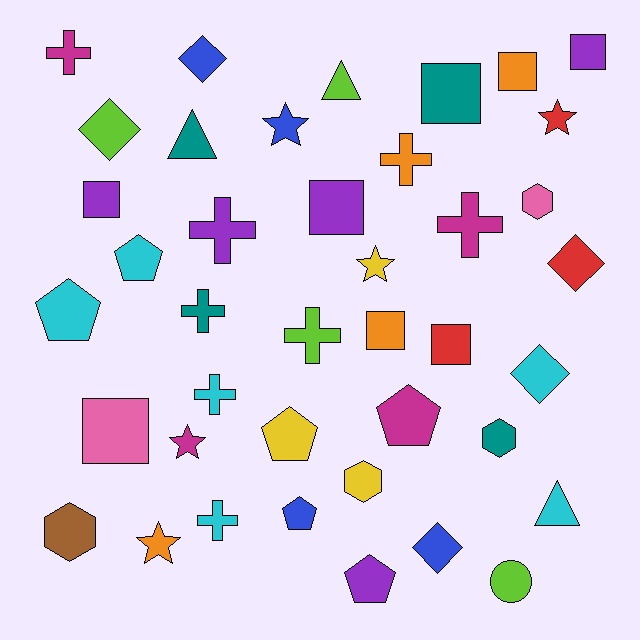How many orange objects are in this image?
There are 4 orange objects.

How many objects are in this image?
There are 40 objects.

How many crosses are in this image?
There are 8 crosses.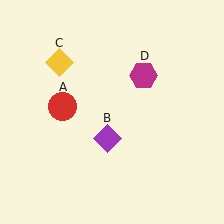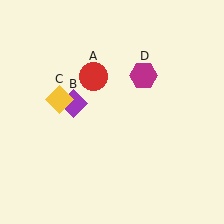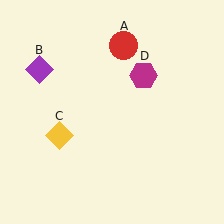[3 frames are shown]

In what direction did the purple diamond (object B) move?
The purple diamond (object B) moved up and to the left.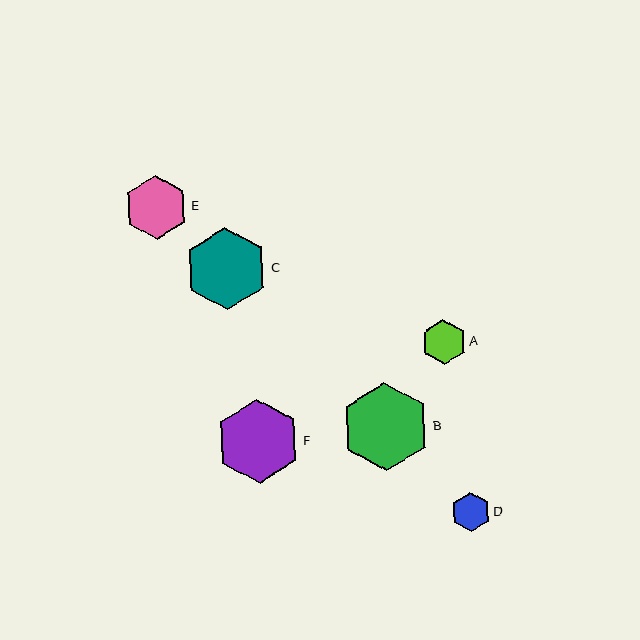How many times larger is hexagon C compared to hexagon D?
Hexagon C is approximately 2.1 times the size of hexagon D.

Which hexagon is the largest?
Hexagon B is the largest with a size of approximately 88 pixels.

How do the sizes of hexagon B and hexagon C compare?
Hexagon B and hexagon C are approximately the same size.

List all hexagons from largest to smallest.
From largest to smallest: B, F, C, E, A, D.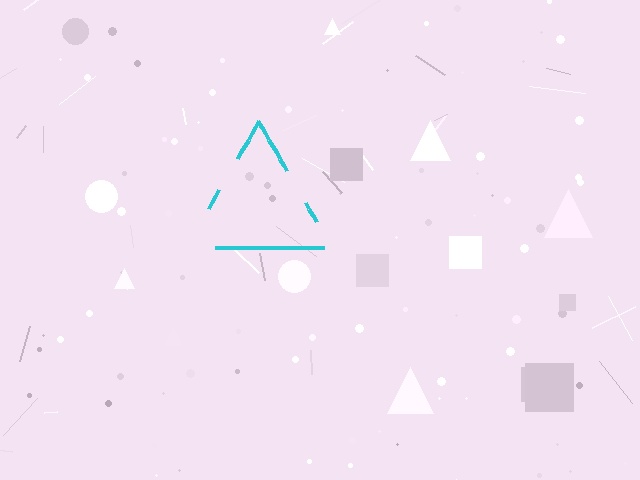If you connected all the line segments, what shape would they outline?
They would outline a triangle.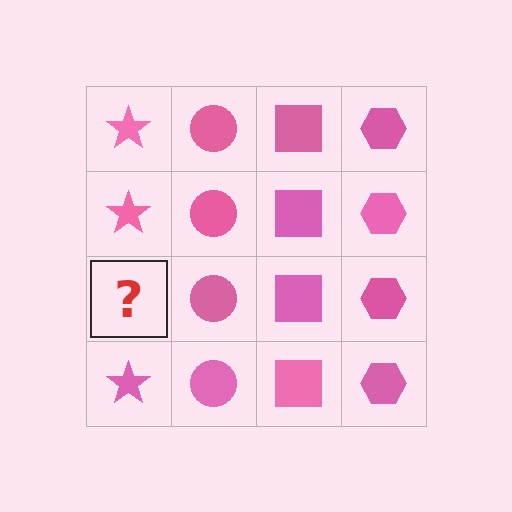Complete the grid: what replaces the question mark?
The question mark should be replaced with a pink star.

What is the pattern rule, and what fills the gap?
The rule is that each column has a consistent shape. The gap should be filled with a pink star.